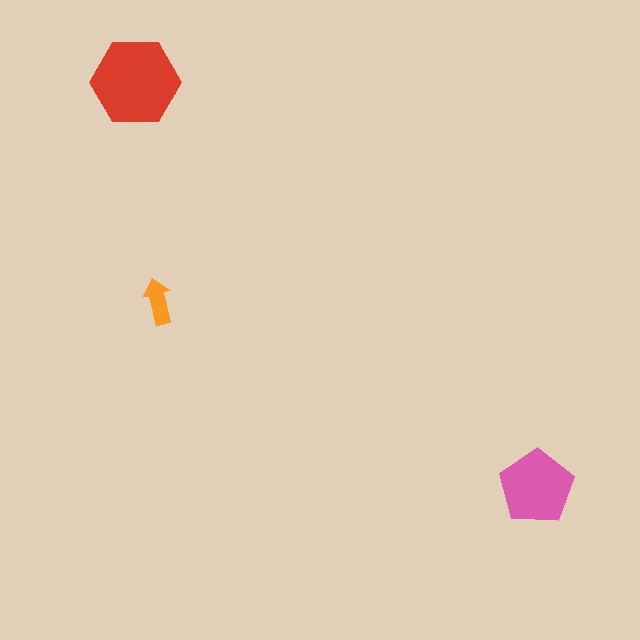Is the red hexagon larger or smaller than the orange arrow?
Larger.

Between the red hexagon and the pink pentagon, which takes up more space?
The red hexagon.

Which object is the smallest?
The orange arrow.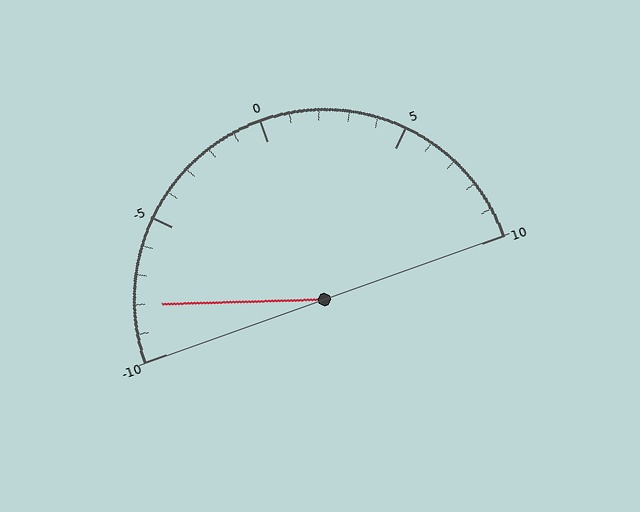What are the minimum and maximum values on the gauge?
The gauge ranges from -10 to 10.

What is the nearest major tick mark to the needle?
The nearest major tick mark is -10.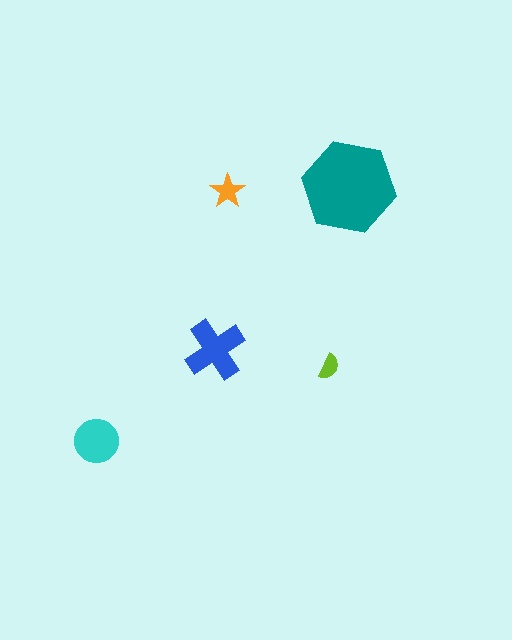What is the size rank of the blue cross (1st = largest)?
2nd.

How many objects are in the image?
There are 5 objects in the image.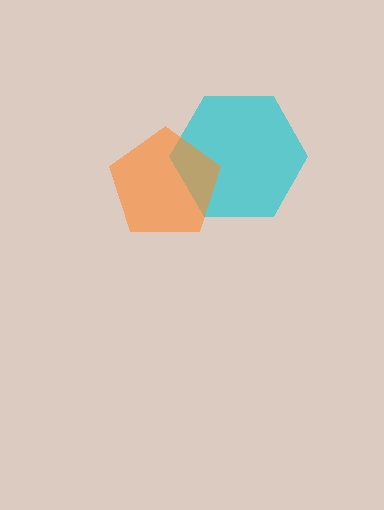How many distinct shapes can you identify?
There are 2 distinct shapes: a cyan hexagon, an orange pentagon.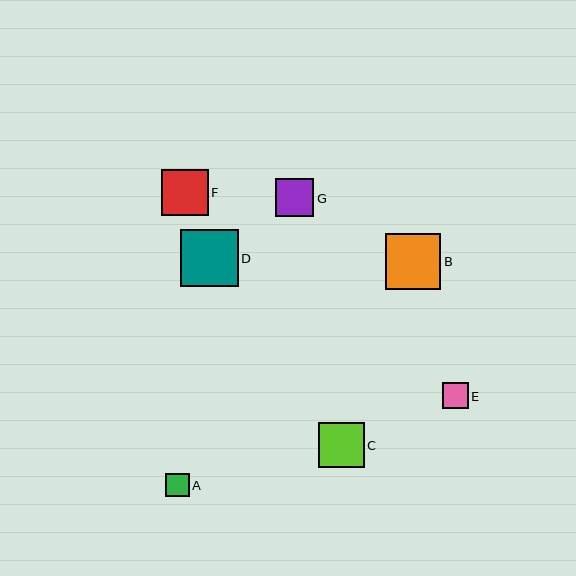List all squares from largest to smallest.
From largest to smallest: D, B, F, C, G, E, A.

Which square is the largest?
Square D is the largest with a size of approximately 57 pixels.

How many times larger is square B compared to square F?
Square B is approximately 1.2 times the size of square F.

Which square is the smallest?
Square A is the smallest with a size of approximately 23 pixels.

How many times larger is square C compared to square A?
Square C is approximately 1.9 times the size of square A.